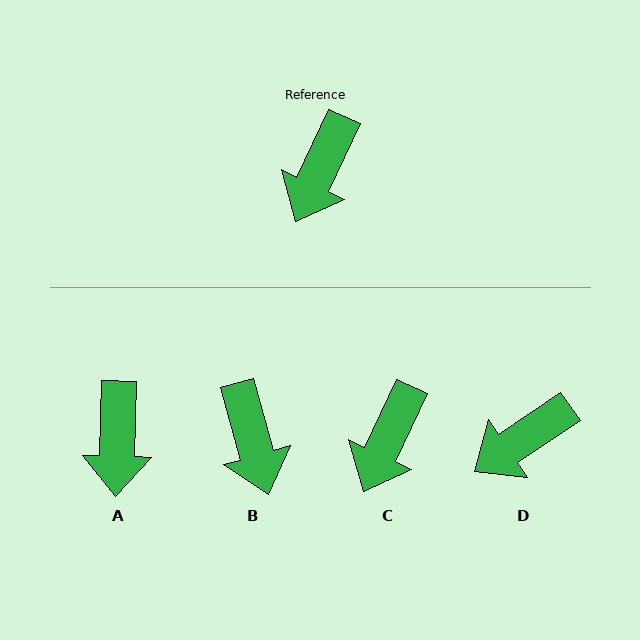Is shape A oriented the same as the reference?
No, it is off by about 24 degrees.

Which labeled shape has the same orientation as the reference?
C.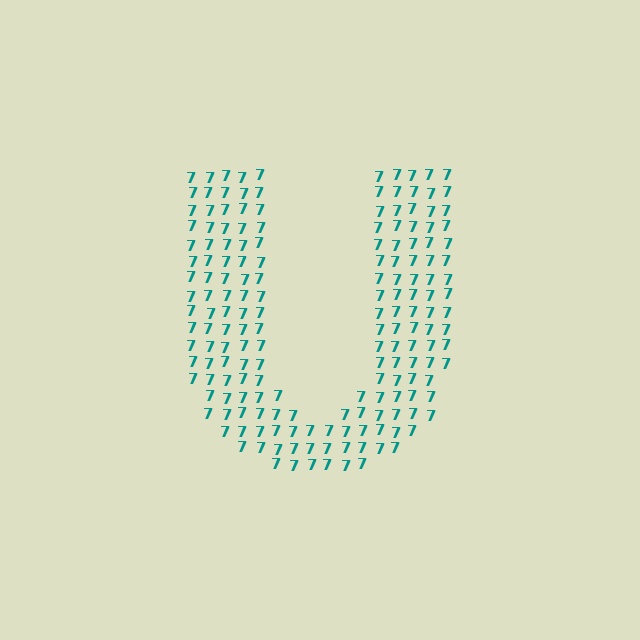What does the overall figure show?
The overall figure shows the letter U.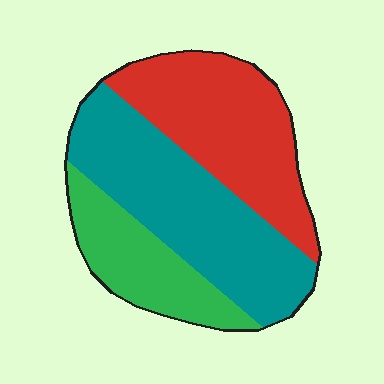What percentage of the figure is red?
Red covers 36% of the figure.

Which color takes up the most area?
Teal, at roughly 40%.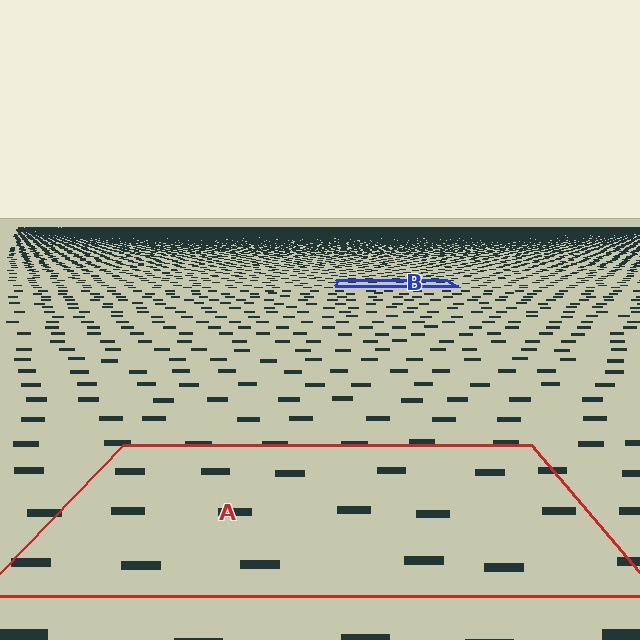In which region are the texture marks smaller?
The texture marks are smaller in region B, because it is farther away.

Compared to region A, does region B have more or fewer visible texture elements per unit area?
Region B has more texture elements per unit area — they are packed more densely because it is farther away.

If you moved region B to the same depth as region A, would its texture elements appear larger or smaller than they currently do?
They would appear larger. At a closer depth, the same texture elements are projected at a bigger on-screen size.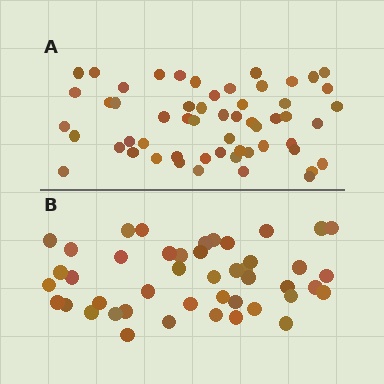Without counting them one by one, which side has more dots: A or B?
Region A (the top region) has more dots.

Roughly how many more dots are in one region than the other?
Region A has roughly 12 or so more dots than region B.